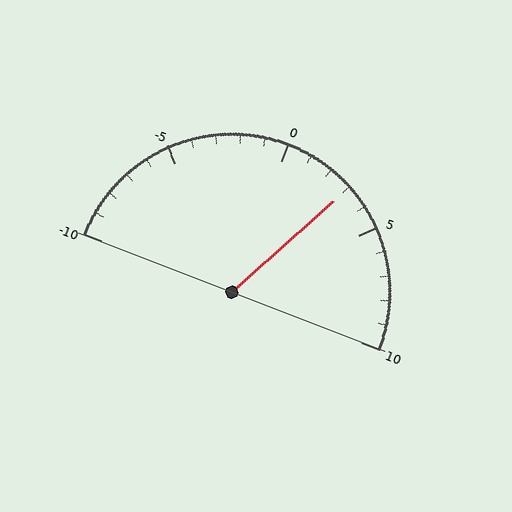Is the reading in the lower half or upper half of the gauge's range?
The reading is in the upper half of the range (-10 to 10).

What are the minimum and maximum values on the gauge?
The gauge ranges from -10 to 10.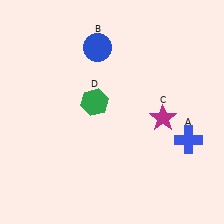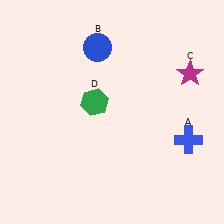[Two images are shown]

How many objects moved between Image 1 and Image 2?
1 object moved between the two images.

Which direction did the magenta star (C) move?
The magenta star (C) moved up.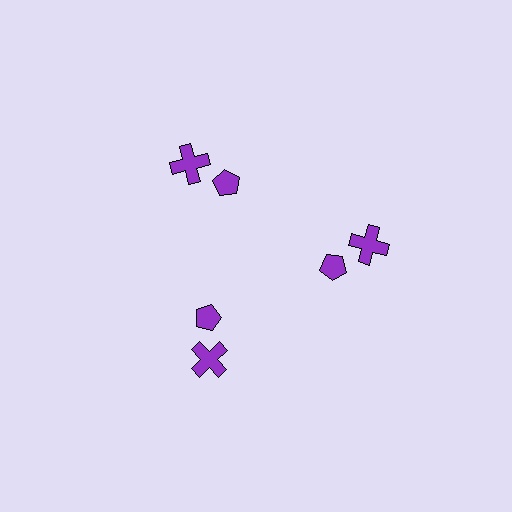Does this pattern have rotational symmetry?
Yes, this pattern has 3-fold rotational symmetry. It looks the same after rotating 120 degrees around the center.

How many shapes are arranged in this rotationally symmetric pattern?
There are 6 shapes, arranged in 3 groups of 2.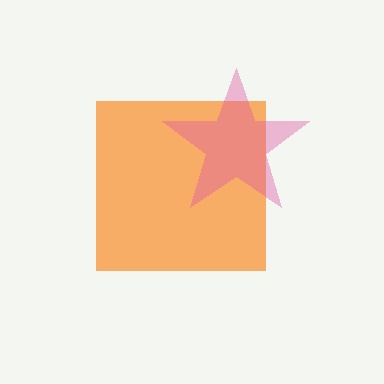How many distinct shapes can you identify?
There are 2 distinct shapes: an orange square, a pink star.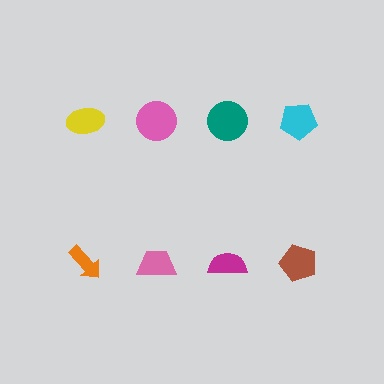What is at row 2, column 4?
A brown pentagon.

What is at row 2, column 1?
An orange arrow.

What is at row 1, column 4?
A cyan pentagon.